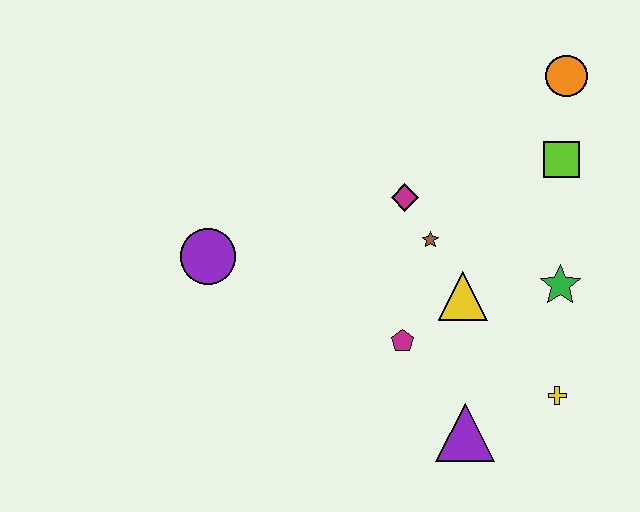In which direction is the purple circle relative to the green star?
The purple circle is to the left of the green star.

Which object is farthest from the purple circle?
The orange circle is farthest from the purple circle.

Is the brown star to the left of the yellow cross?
Yes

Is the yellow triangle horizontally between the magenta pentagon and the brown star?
No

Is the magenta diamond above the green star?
Yes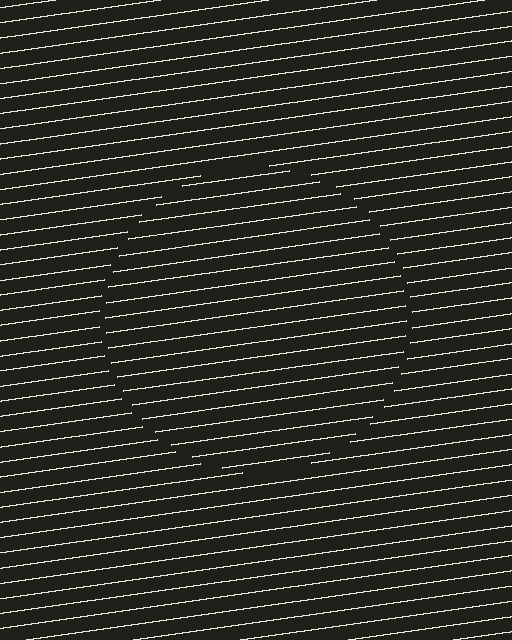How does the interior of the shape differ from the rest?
The interior of the shape contains the same grating, shifted by half a period — the contour is defined by the phase discontinuity where line-ends from the inner and outer gratings abut.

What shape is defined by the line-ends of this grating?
An illusory circle. The interior of the shape contains the same grating, shifted by half a period — the contour is defined by the phase discontinuity where line-ends from the inner and outer gratings abut.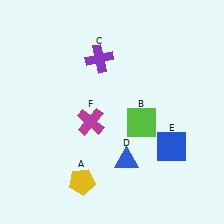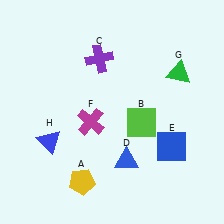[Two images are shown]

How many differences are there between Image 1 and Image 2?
There are 2 differences between the two images.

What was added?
A green triangle (G), a blue triangle (H) were added in Image 2.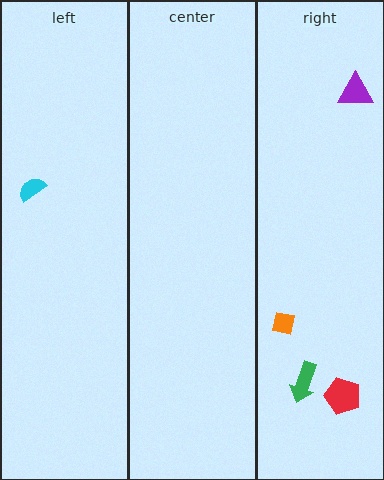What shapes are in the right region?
The green arrow, the orange square, the red pentagon, the purple triangle.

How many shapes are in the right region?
4.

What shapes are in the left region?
The cyan semicircle.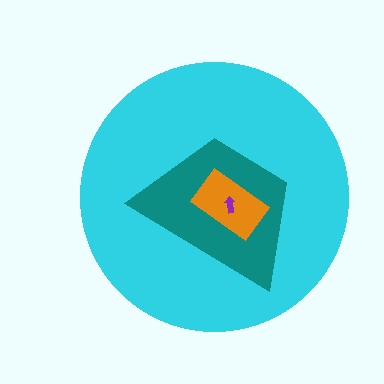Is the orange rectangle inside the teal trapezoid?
Yes.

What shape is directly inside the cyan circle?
The teal trapezoid.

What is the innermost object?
The purple arrow.